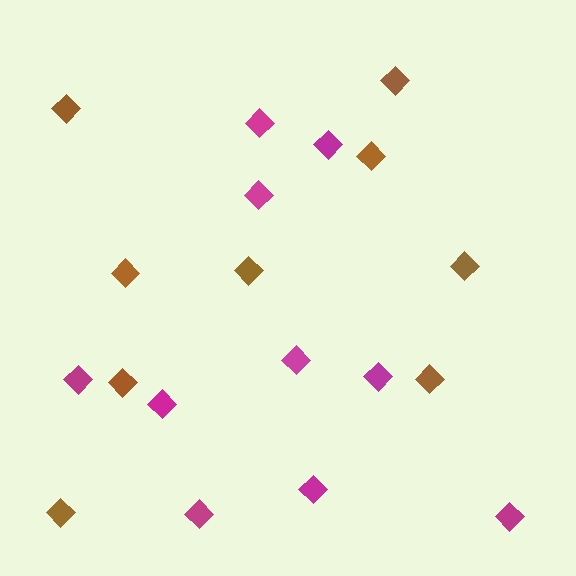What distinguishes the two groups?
There are 2 groups: one group of magenta diamonds (10) and one group of brown diamonds (9).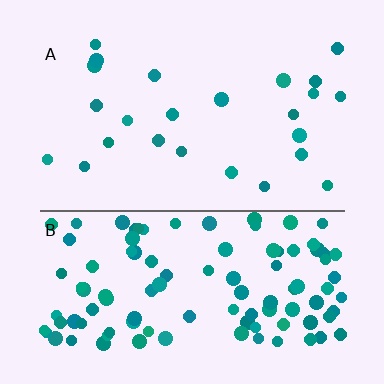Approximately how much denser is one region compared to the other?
Approximately 4.3× — region B over region A.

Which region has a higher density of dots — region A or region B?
B (the bottom).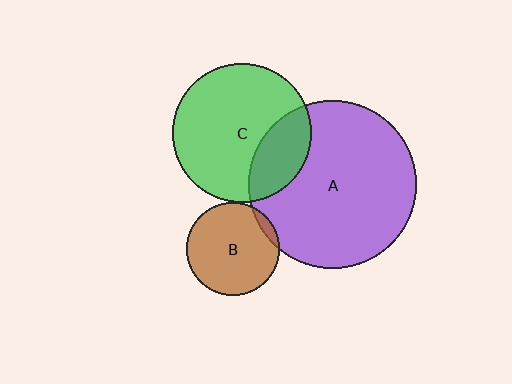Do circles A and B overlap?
Yes.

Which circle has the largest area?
Circle A (purple).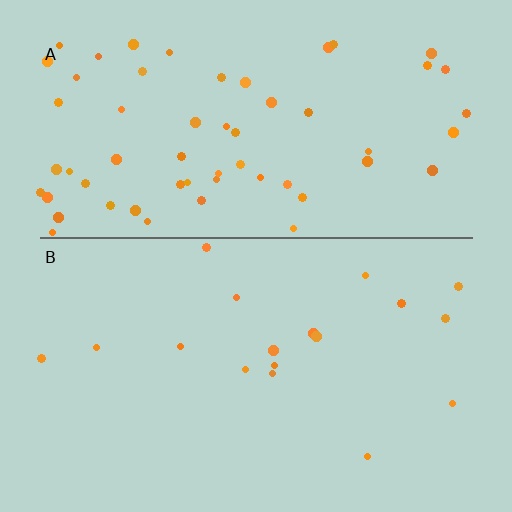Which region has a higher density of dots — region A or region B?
A (the top).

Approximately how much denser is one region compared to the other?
Approximately 3.4× — region A over region B.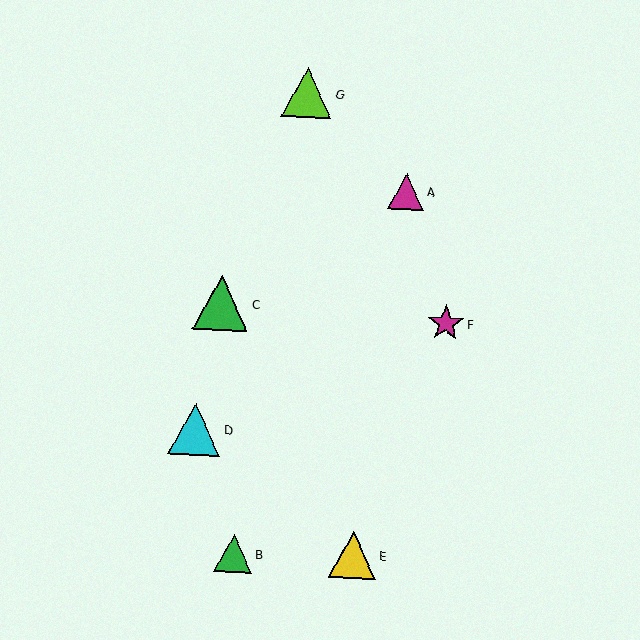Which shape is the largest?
The green triangle (labeled C) is the largest.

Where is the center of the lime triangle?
The center of the lime triangle is at (307, 93).